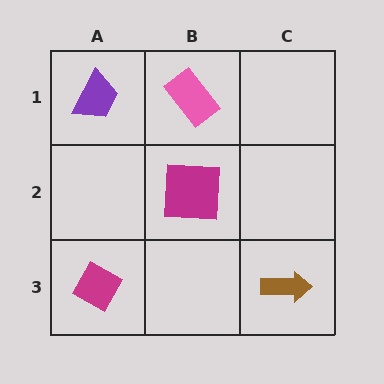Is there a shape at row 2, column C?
No, that cell is empty.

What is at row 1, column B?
A pink rectangle.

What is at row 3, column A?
A magenta diamond.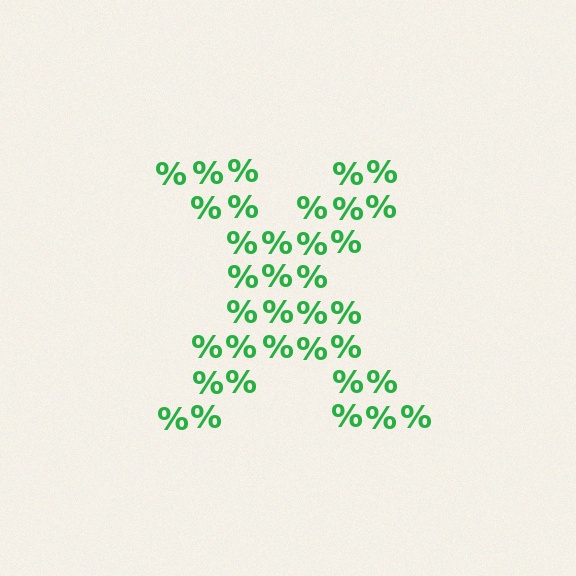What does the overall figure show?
The overall figure shows the letter X.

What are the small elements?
The small elements are percent signs.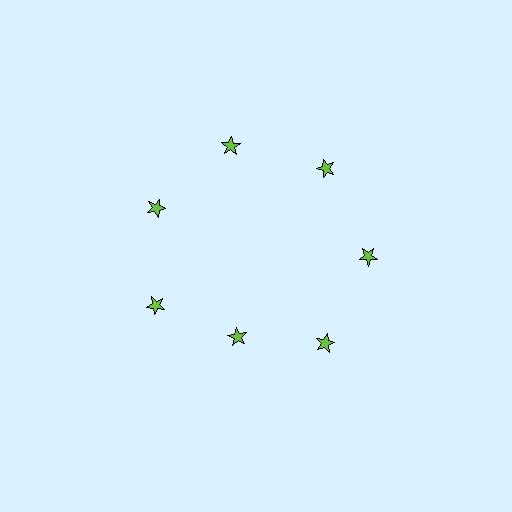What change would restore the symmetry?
The symmetry would be restored by moving it outward, back onto the ring so that all 7 stars sit at equal angles and equal distance from the center.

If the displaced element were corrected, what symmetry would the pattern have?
It would have 7-fold rotational symmetry — the pattern would map onto itself every 51 degrees.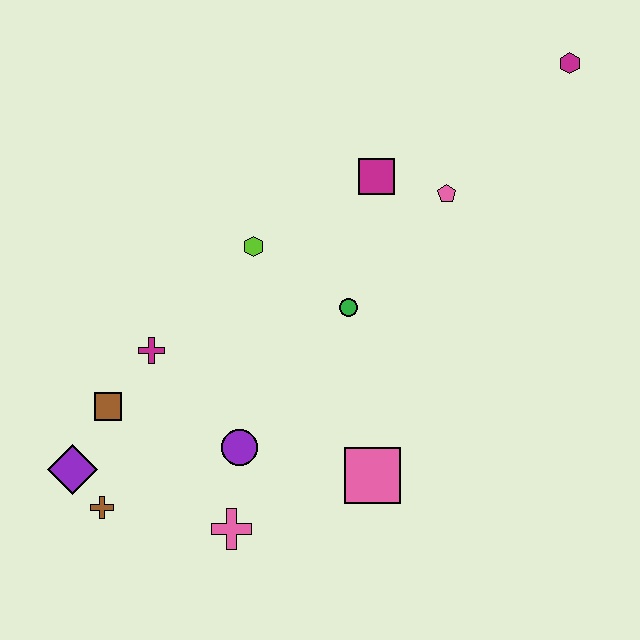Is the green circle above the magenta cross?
Yes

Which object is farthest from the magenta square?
The brown cross is farthest from the magenta square.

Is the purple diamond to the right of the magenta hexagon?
No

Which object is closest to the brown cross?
The purple diamond is closest to the brown cross.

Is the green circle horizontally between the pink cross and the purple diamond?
No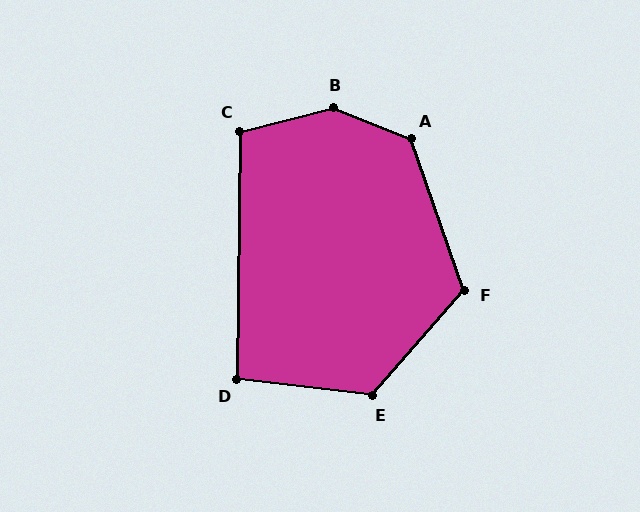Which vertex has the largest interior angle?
B, at approximately 145 degrees.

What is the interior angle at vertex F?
Approximately 119 degrees (obtuse).